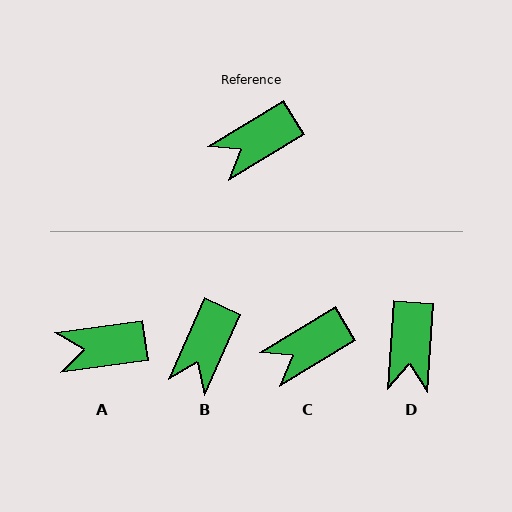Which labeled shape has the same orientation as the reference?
C.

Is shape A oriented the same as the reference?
No, it is off by about 23 degrees.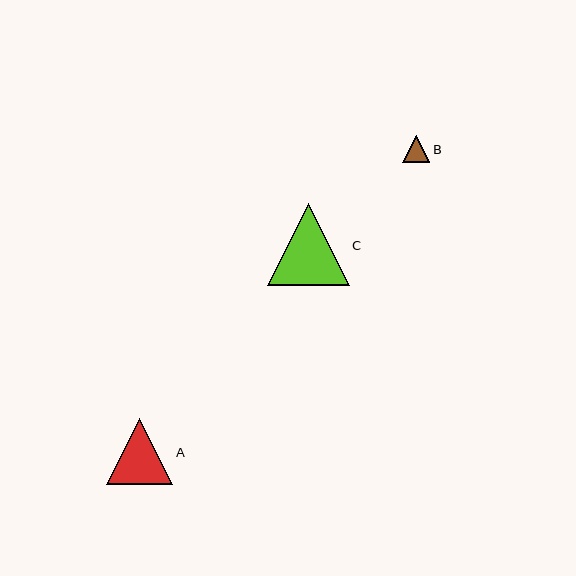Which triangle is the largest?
Triangle C is the largest with a size of approximately 82 pixels.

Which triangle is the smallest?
Triangle B is the smallest with a size of approximately 27 pixels.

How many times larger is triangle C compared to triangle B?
Triangle C is approximately 3.0 times the size of triangle B.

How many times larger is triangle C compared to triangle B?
Triangle C is approximately 3.0 times the size of triangle B.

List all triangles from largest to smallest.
From largest to smallest: C, A, B.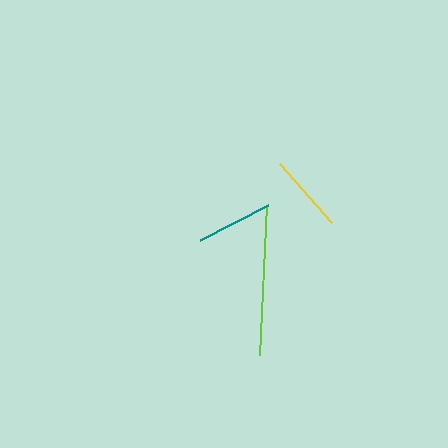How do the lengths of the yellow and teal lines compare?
The yellow and teal lines are approximately the same length.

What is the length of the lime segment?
The lime segment is approximately 151 pixels long.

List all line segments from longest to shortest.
From longest to shortest: lime, yellow, teal.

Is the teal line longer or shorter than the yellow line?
The yellow line is longer than the teal line.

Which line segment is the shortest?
The teal line is the shortest at approximately 77 pixels.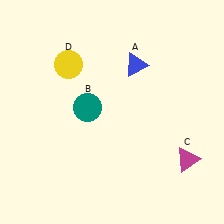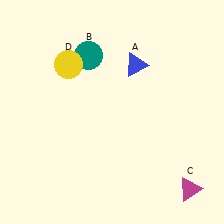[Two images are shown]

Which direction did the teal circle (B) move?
The teal circle (B) moved up.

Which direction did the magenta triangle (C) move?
The magenta triangle (C) moved down.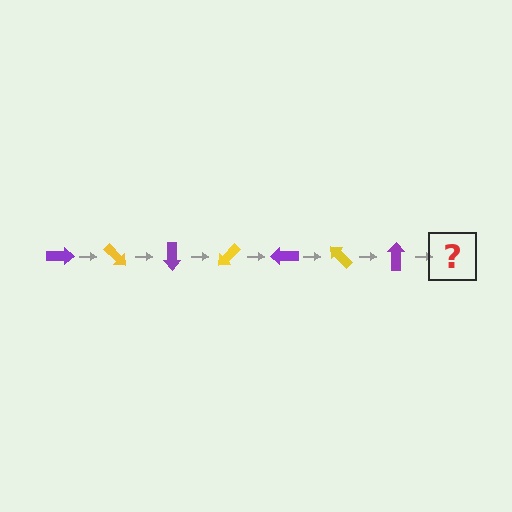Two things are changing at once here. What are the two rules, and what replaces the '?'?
The two rules are that it rotates 45 degrees each step and the color cycles through purple and yellow. The '?' should be a yellow arrow, rotated 315 degrees from the start.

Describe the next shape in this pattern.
It should be a yellow arrow, rotated 315 degrees from the start.